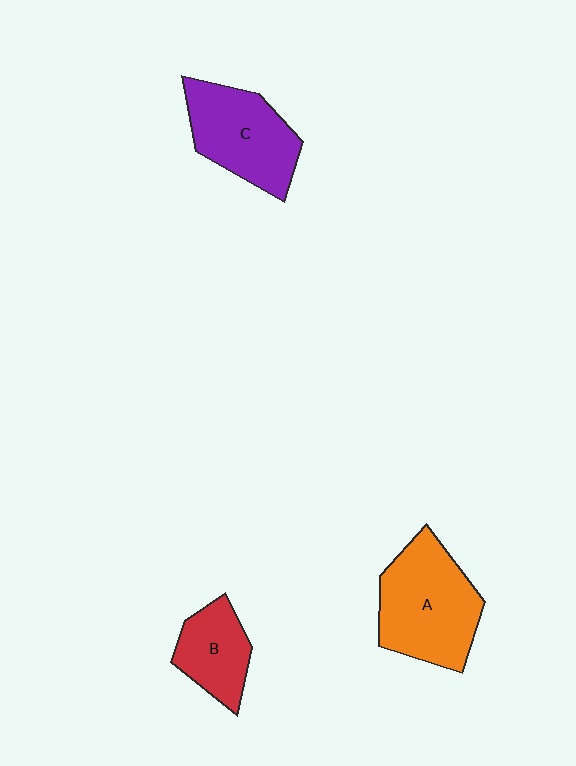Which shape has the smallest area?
Shape B (red).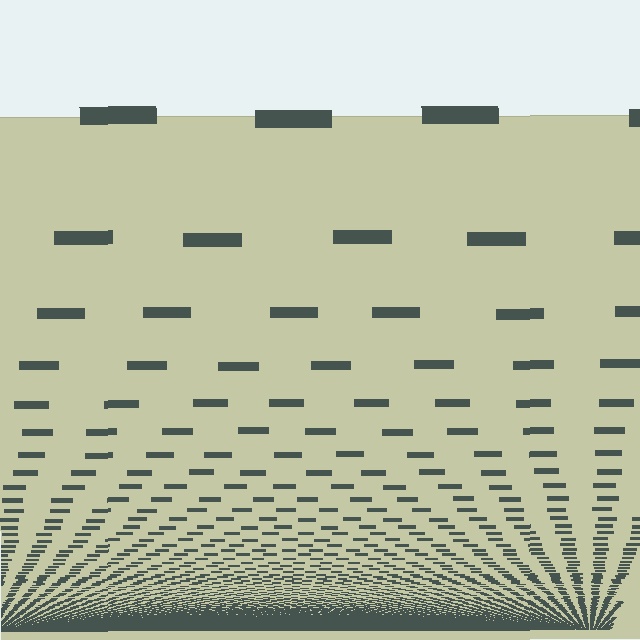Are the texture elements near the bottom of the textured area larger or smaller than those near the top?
Smaller. The gradient is inverted — elements near the bottom are smaller and denser.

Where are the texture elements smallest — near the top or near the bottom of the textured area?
Near the bottom.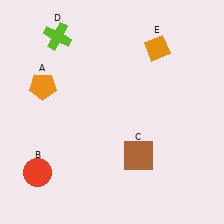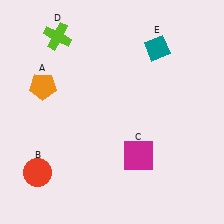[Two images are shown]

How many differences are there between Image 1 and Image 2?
There are 2 differences between the two images.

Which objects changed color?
C changed from brown to magenta. E changed from orange to teal.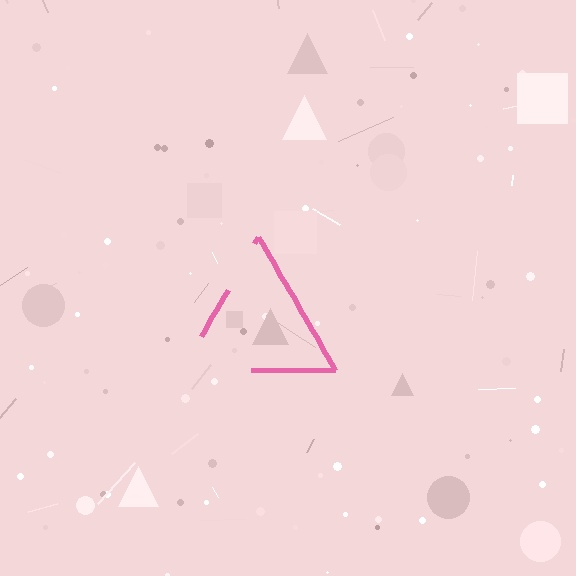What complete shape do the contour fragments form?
The contour fragments form a triangle.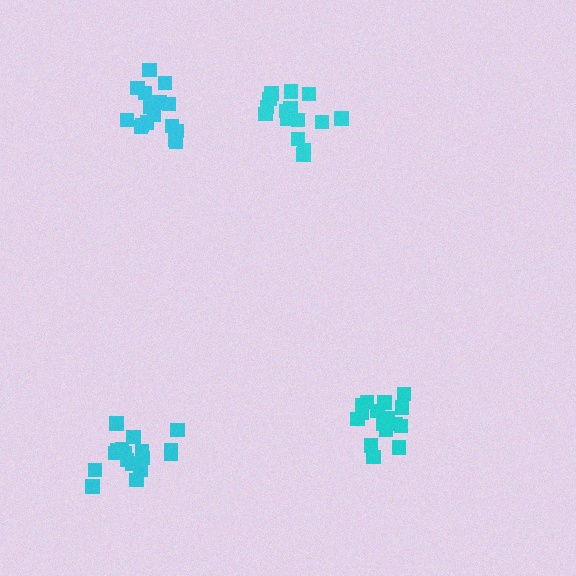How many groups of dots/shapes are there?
There are 4 groups.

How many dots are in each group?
Group 1: 17 dots, Group 2: 18 dots, Group 3: 15 dots, Group 4: 18 dots (68 total).